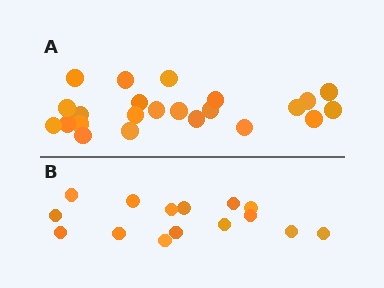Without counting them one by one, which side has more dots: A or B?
Region A (the top region) has more dots.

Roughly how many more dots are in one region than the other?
Region A has roughly 8 or so more dots than region B.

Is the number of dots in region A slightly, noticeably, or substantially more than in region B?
Region A has substantially more. The ratio is roughly 1.5 to 1.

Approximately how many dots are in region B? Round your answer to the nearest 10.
About 20 dots. (The exact count is 15, which rounds to 20.)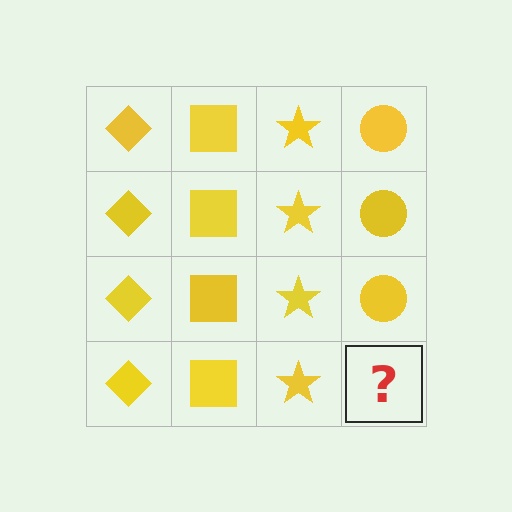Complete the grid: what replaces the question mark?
The question mark should be replaced with a yellow circle.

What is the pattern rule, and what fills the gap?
The rule is that each column has a consistent shape. The gap should be filled with a yellow circle.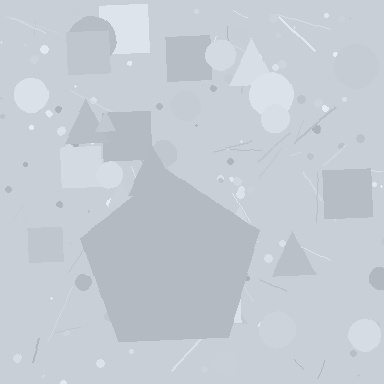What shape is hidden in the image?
A pentagon is hidden in the image.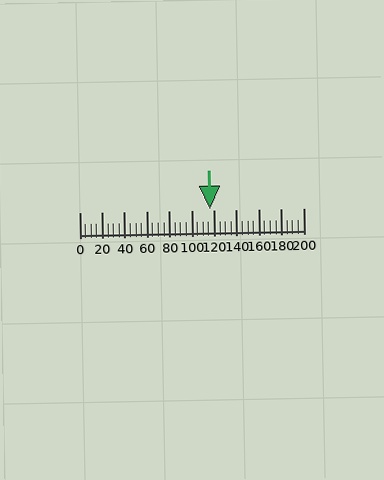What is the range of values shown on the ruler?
The ruler shows values from 0 to 200.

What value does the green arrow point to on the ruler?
The green arrow points to approximately 116.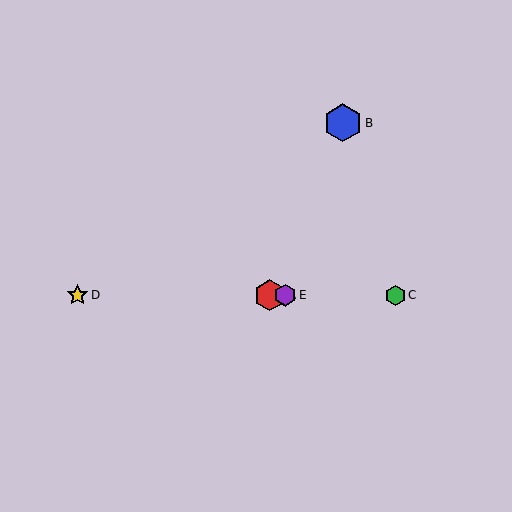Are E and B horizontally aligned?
No, E is at y≈295 and B is at y≈123.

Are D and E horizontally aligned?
Yes, both are at y≈295.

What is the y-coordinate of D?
Object D is at y≈295.